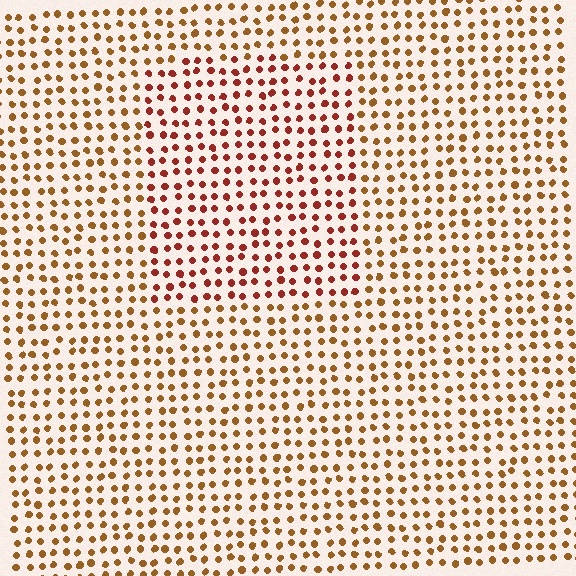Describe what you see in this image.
The image is filled with small brown elements in a uniform arrangement. A rectangle-shaped region is visible where the elements are tinted to a slightly different hue, forming a subtle color boundary.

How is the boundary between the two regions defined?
The boundary is defined purely by a slight shift in hue (about 30 degrees). Spacing, size, and orientation are identical on both sides.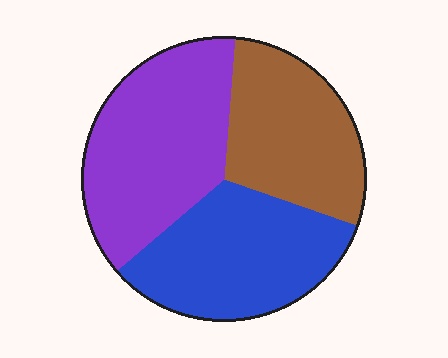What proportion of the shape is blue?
Blue covers 33% of the shape.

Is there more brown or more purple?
Purple.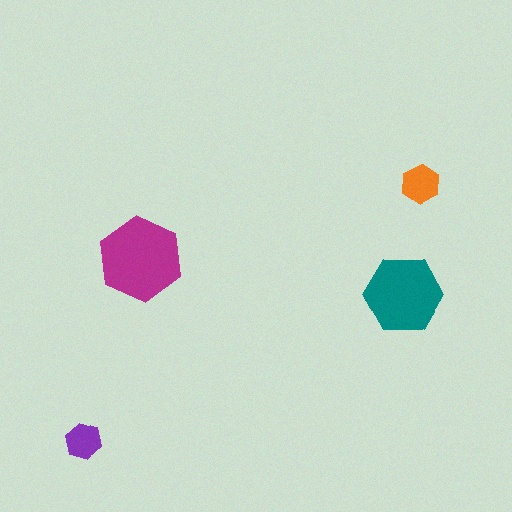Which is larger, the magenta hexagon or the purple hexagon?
The magenta one.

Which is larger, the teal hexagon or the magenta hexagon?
The magenta one.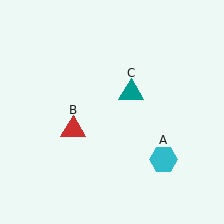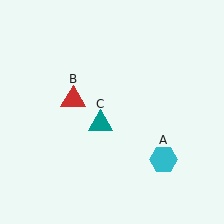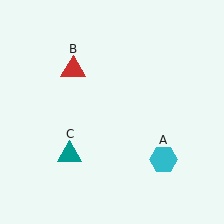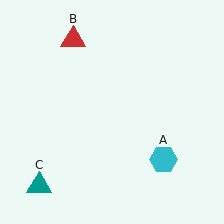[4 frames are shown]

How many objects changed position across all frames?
2 objects changed position: red triangle (object B), teal triangle (object C).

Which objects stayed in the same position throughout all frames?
Cyan hexagon (object A) remained stationary.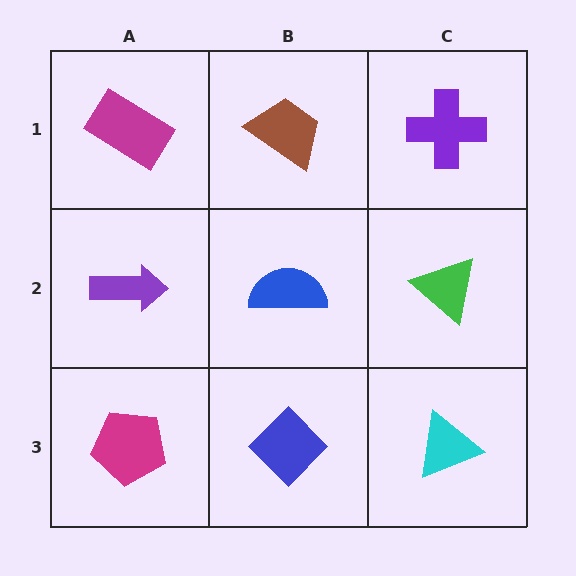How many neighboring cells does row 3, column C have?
2.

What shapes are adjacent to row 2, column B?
A brown trapezoid (row 1, column B), a blue diamond (row 3, column B), a purple arrow (row 2, column A), a green triangle (row 2, column C).